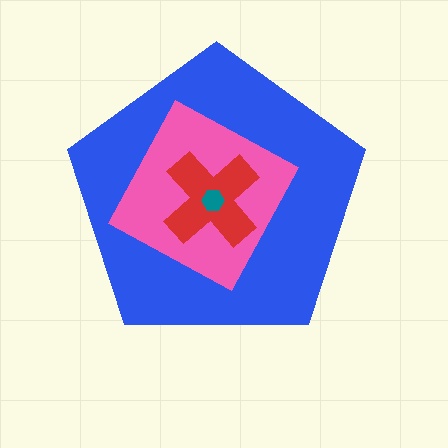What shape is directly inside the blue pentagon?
The pink square.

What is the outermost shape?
The blue pentagon.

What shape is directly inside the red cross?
The teal hexagon.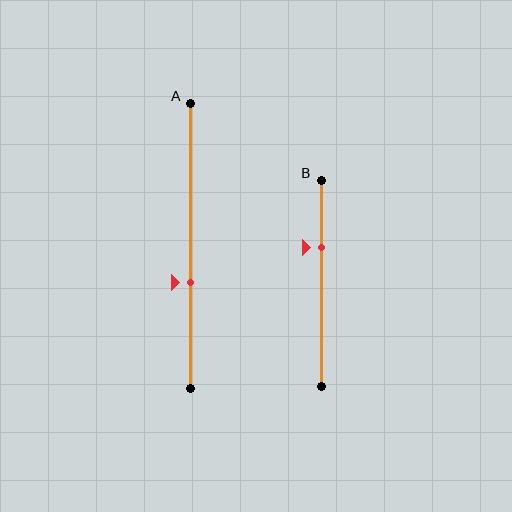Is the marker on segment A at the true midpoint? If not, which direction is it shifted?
No, the marker on segment A is shifted downward by about 13% of the segment length.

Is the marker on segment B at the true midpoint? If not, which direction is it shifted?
No, the marker on segment B is shifted upward by about 17% of the segment length.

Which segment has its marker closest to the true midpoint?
Segment A has its marker closest to the true midpoint.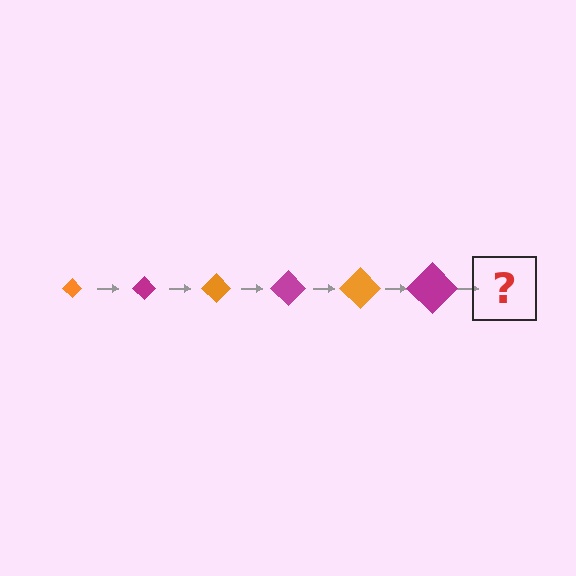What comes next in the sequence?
The next element should be an orange diamond, larger than the previous one.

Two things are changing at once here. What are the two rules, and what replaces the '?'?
The two rules are that the diamond grows larger each step and the color cycles through orange and magenta. The '?' should be an orange diamond, larger than the previous one.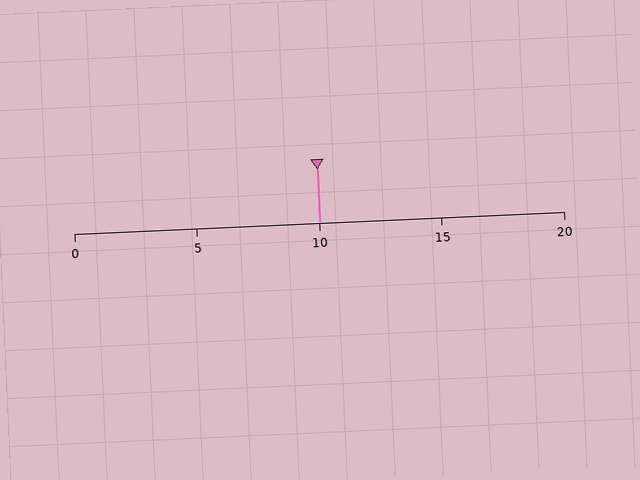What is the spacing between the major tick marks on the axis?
The major ticks are spaced 5 apart.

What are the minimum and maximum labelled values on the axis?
The axis runs from 0 to 20.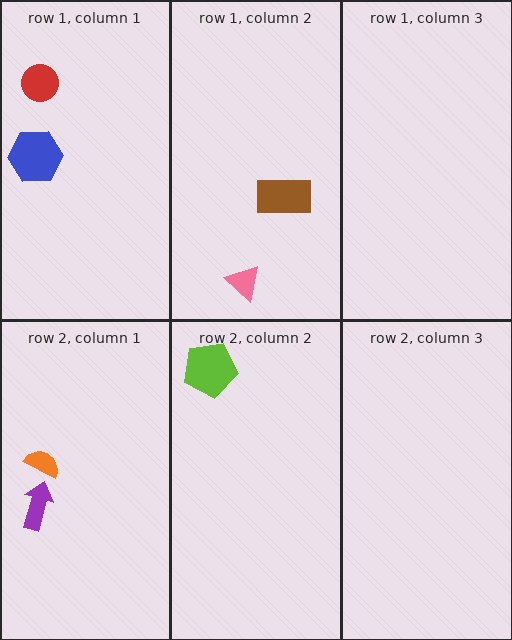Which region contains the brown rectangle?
The row 1, column 2 region.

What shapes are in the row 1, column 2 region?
The pink triangle, the brown rectangle.